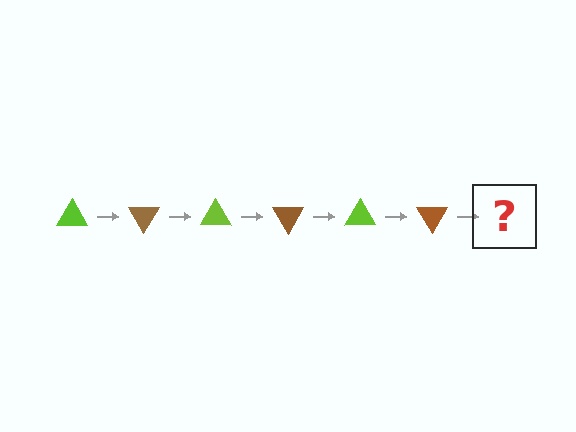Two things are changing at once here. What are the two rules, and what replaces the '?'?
The two rules are that it rotates 60 degrees each step and the color cycles through lime and brown. The '?' should be a lime triangle, rotated 360 degrees from the start.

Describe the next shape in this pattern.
It should be a lime triangle, rotated 360 degrees from the start.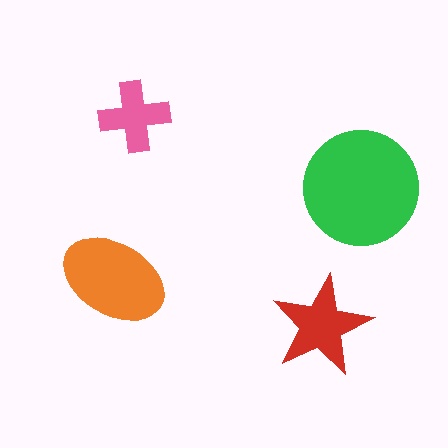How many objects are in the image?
There are 4 objects in the image.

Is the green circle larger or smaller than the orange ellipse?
Larger.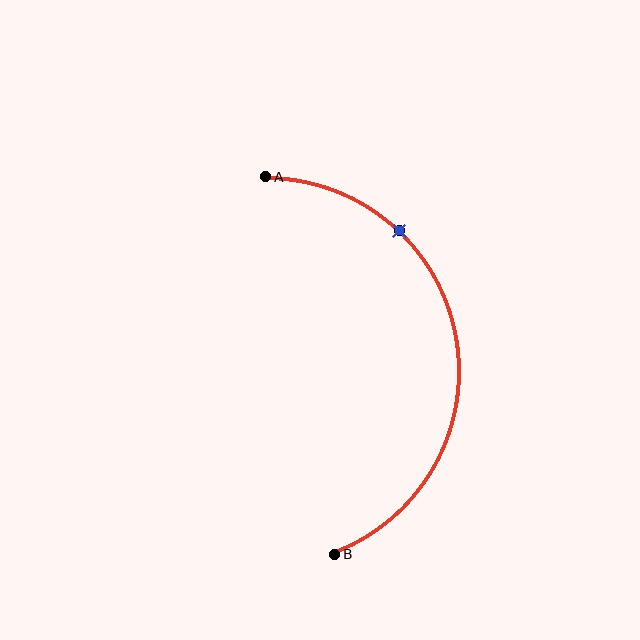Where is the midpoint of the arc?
The arc midpoint is the point on the curve farthest from the straight line joining A and B. It sits to the right of that line.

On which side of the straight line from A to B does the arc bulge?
The arc bulges to the right of the straight line connecting A and B.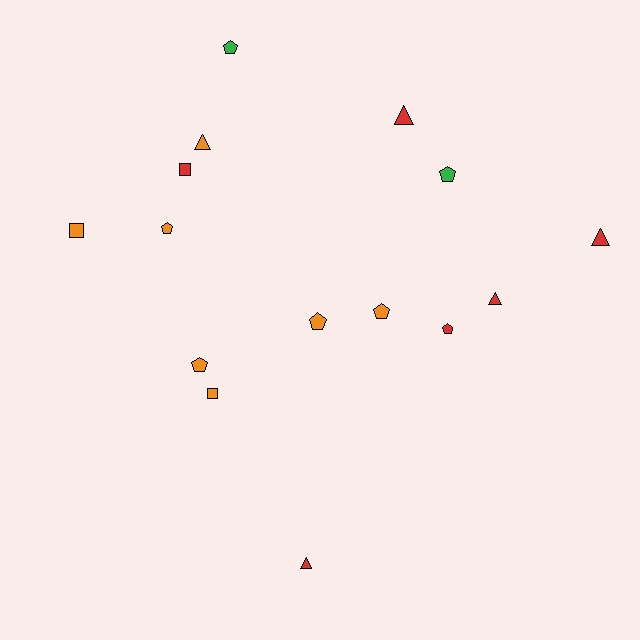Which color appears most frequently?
Orange, with 7 objects.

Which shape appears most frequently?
Pentagon, with 7 objects.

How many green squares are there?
There are no green squares.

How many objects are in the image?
There are 15 objects.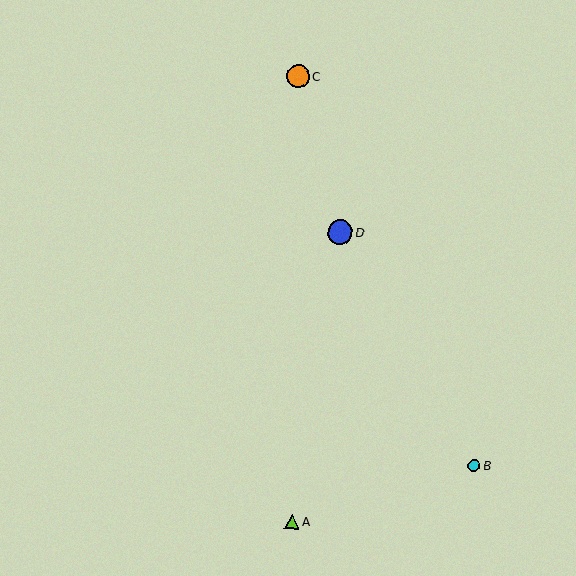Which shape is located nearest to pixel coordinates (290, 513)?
The lime triangle (labeled A) at (292, 522) is nearest to that location.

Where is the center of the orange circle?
The center of the orange circle is at (298, 77).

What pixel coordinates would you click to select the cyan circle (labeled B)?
Click at (474, 466) to select the cyan circle B.